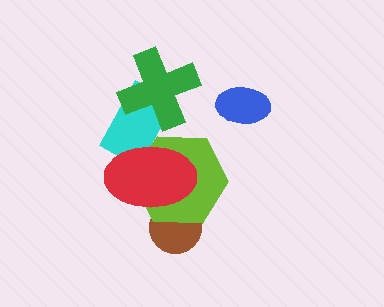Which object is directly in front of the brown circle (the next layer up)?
The lime hexagon is directly in front of the brown circle.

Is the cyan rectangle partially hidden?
Yes, it is partially covered by another shape.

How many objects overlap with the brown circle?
2 objects overlap with the brown circle.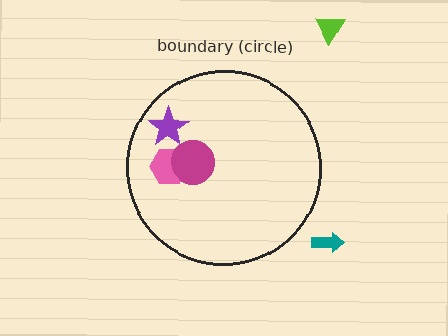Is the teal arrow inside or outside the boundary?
Outside.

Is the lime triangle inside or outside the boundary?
Outside.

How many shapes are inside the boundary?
3 inside, 2 outside.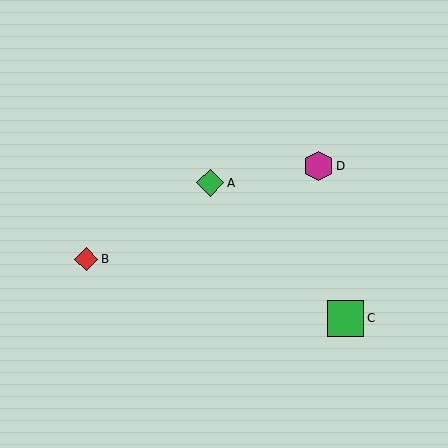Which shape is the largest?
The green square (labeled C) is the largest.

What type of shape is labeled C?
Shape C is a green square.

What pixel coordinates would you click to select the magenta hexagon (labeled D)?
Click at (318, 166) to select the magenta hexagon D.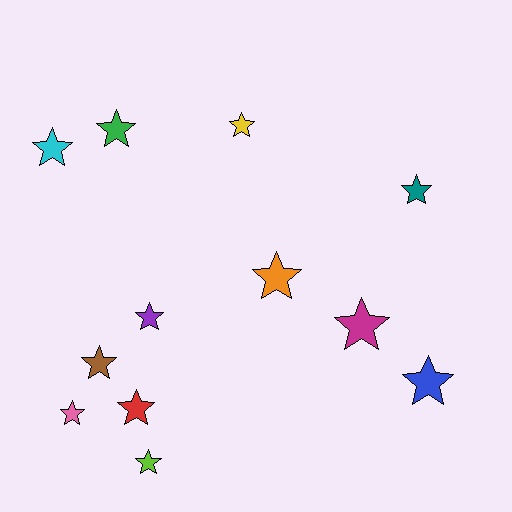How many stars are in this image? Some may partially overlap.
There are 12 stars.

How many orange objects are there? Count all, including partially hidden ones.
There is 1 orange object.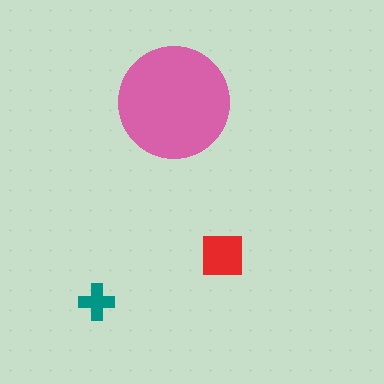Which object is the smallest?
The teal cross.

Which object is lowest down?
The teal cross is bottommost.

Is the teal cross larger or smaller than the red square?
Smaller.